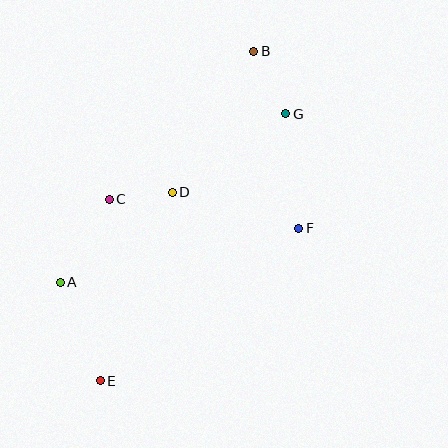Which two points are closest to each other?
Points C and D are closest to each other.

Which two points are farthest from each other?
Points B and E are farthest from each other.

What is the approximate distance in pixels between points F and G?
The distance between F and G is approximately 115 pixels.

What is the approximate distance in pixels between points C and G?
The distance between C and G is approximately 196 pixels.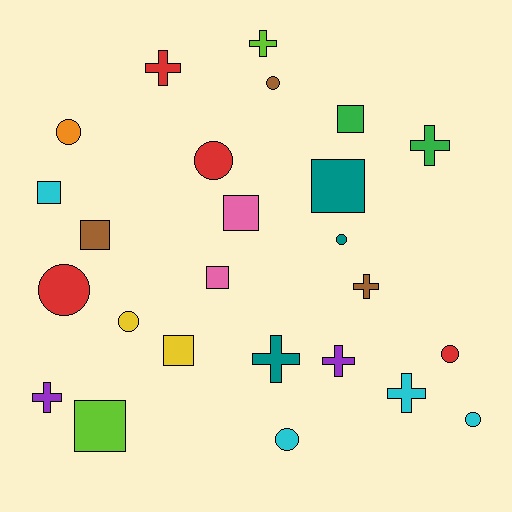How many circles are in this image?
There are 9 circles.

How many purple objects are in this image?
There are 2 purple objects.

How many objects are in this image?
There are 25 objects.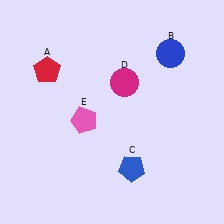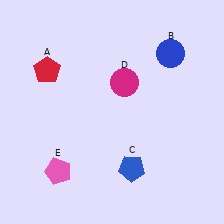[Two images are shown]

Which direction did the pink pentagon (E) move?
The pink pentagon (E) moved down.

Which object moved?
The pink pentagon (E) moved down.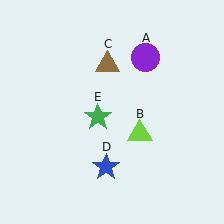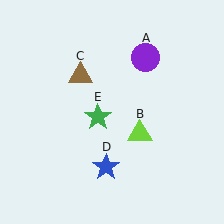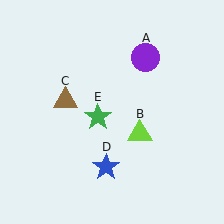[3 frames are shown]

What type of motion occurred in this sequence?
The brown triangle (object C) rotated counterclockwise around the center of the scene.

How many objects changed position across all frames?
1 object changed position: brown triangle (object C).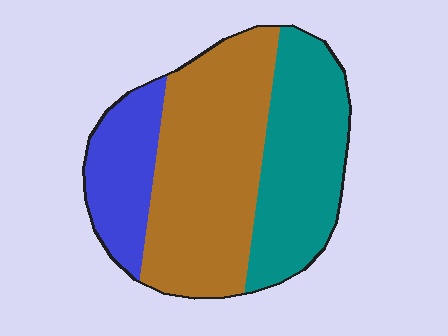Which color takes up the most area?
Brown, at roughly 50%.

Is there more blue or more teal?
Teal.